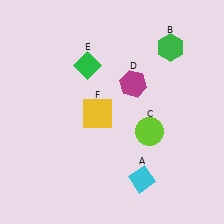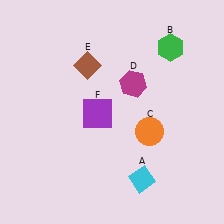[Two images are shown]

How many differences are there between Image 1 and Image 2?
There are 3 differences between the two images.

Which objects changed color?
C changed from lime to orange. E changed from green to brown. F changed from yellow to purple.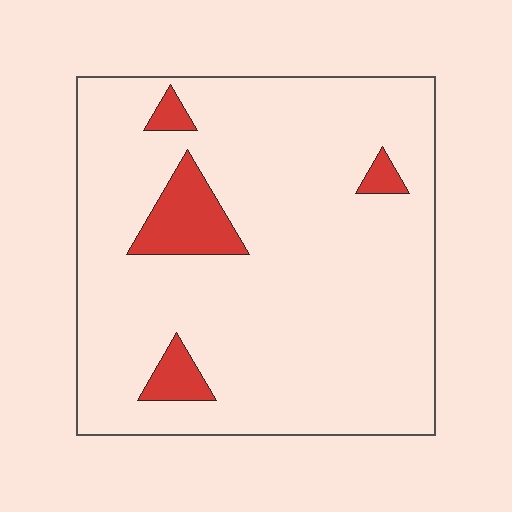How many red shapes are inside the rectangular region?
4.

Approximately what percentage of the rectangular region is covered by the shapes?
Approximately 10%.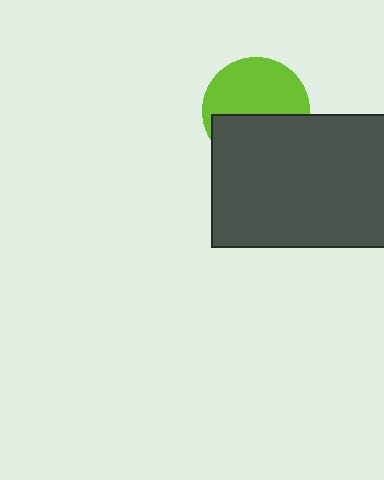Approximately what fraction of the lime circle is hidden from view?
Roughly 45% of the lime circle is hidden behind the dark gray rectangle.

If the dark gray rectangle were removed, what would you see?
You would see the complete lime circle.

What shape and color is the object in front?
The object in front is a dark gray rectangle.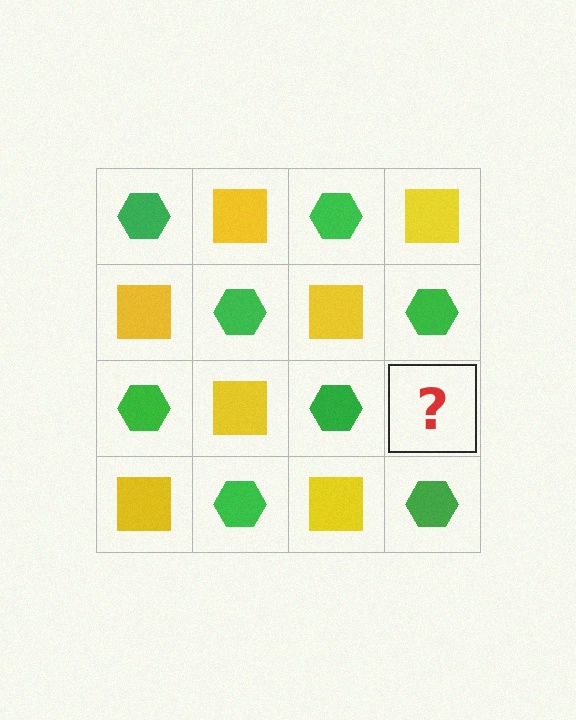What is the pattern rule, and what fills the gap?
The rule is that it alternates green hexagon and yellow square in a checkerboard pattern. The gap should be filled with a yellow square.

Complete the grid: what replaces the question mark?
The question mark should be replaced with a yellow square.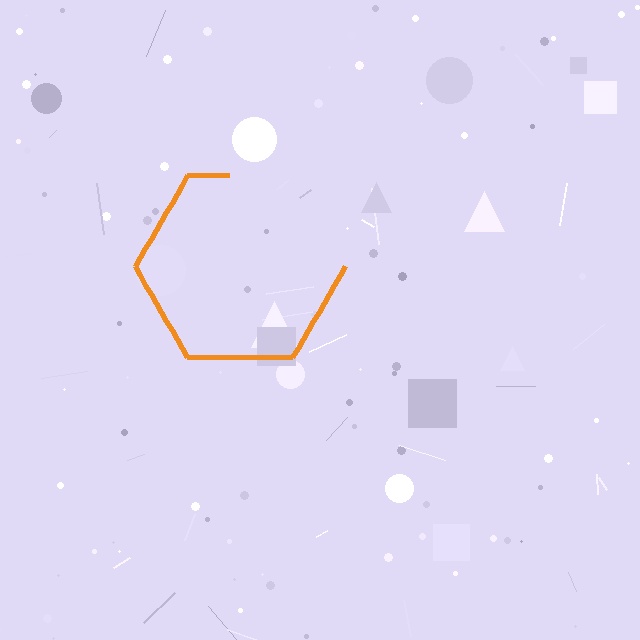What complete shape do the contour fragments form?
The contour fragments form a hexagon.